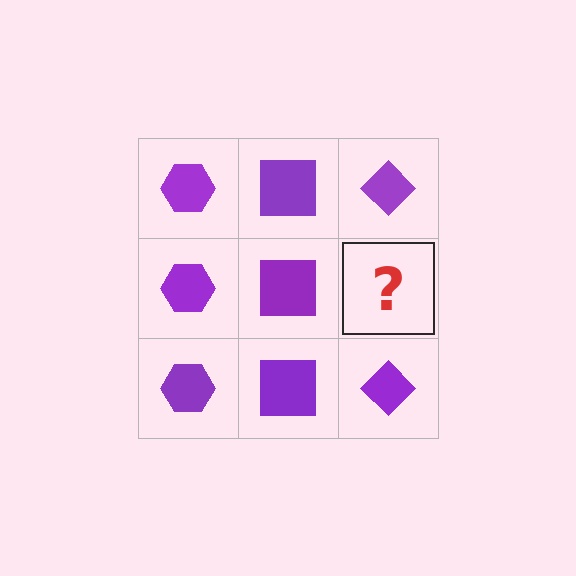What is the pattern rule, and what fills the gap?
The rule is that each column has a consistent shape. The gap should be filled with a purple diamond.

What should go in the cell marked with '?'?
The missing cell should contain a purple diamond.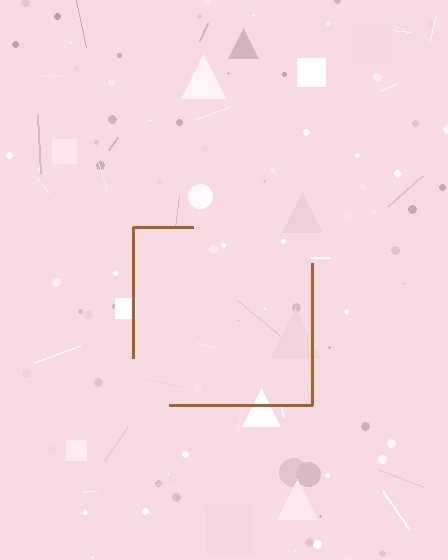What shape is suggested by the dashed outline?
The dashed outline suggests a square.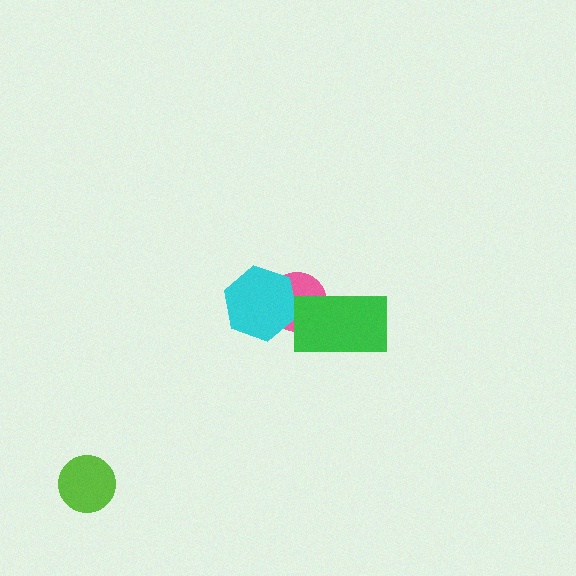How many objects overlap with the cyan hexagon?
1 object overlaps with the cyan hexagon.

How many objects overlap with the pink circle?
2 objects overlap with the pink circle.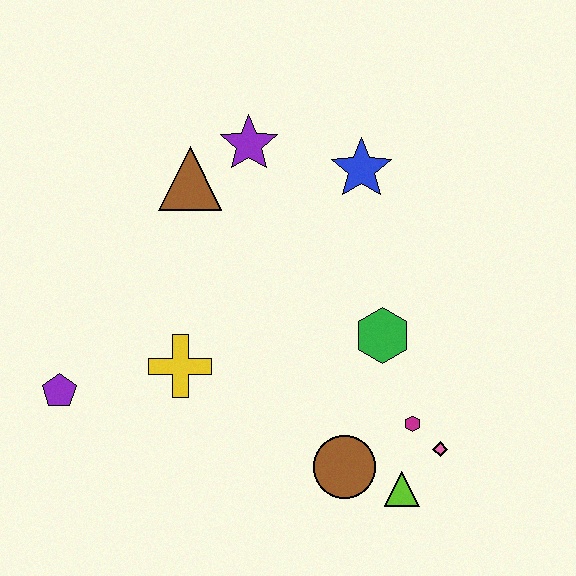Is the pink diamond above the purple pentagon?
No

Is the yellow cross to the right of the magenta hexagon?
No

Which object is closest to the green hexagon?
The magenta hexagon is closest to the green hexagon.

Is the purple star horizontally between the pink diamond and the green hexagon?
No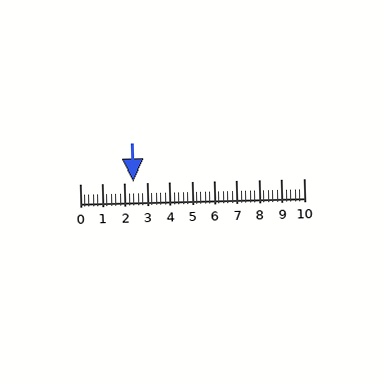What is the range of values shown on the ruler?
The ruler shows values from 0 to 10.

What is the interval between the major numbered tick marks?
The major tick marks are spaced 1 units apart.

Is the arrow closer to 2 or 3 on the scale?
The arrow is closer to 2.